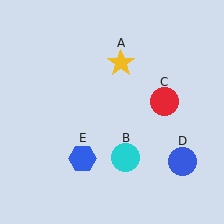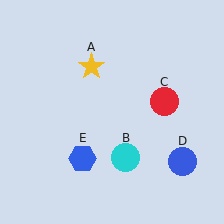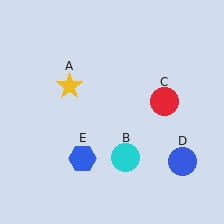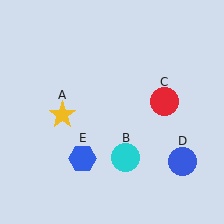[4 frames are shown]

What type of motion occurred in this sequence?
The yellow star (object A) rotated counterclockwise around the center of the scene.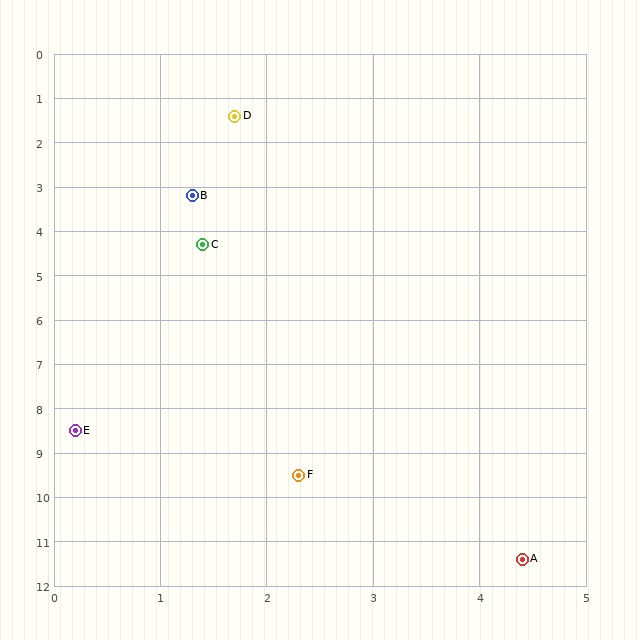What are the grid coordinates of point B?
Point B is at approximately (1.3, 3.2).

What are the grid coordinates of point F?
Point F is at approximately (2.3, 9.5).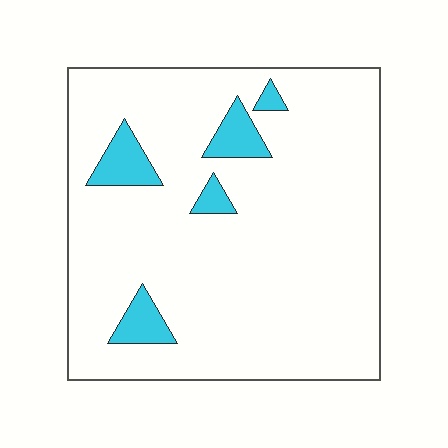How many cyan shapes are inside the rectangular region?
5.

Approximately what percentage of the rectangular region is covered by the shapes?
Approximately 10%.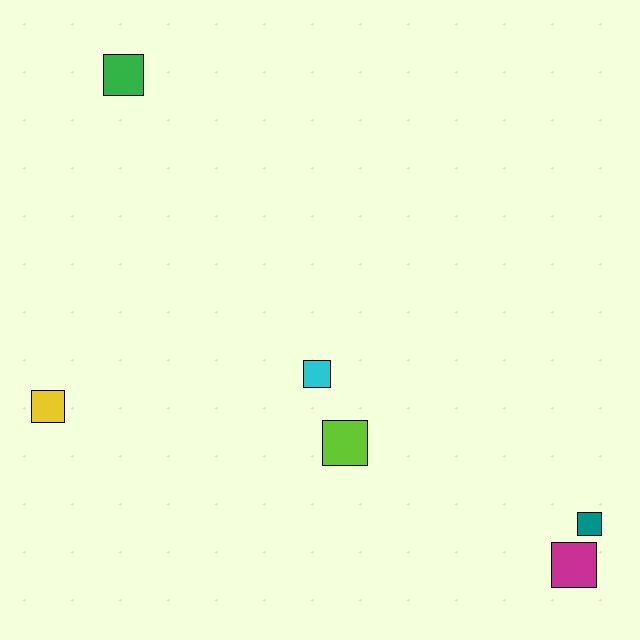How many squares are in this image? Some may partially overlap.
There are 6 squares.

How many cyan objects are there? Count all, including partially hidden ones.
There is 1 cyan object.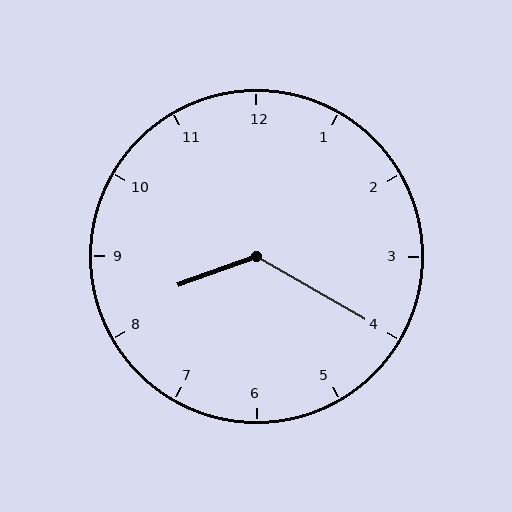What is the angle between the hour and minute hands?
Approximately 130 degrees.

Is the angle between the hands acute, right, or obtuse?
It is obtuse.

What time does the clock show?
8:20.